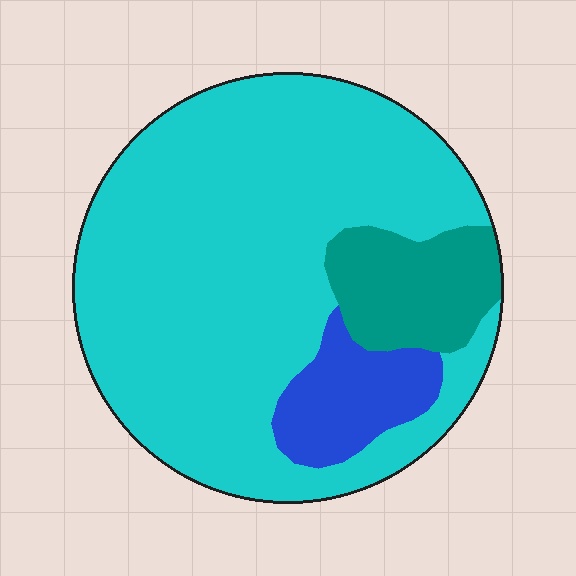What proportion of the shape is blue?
Blue takes up about one tenth (1/10) of the shape.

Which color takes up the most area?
Cyan, at roughly 75%.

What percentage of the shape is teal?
Teal covers around 15% of the shape.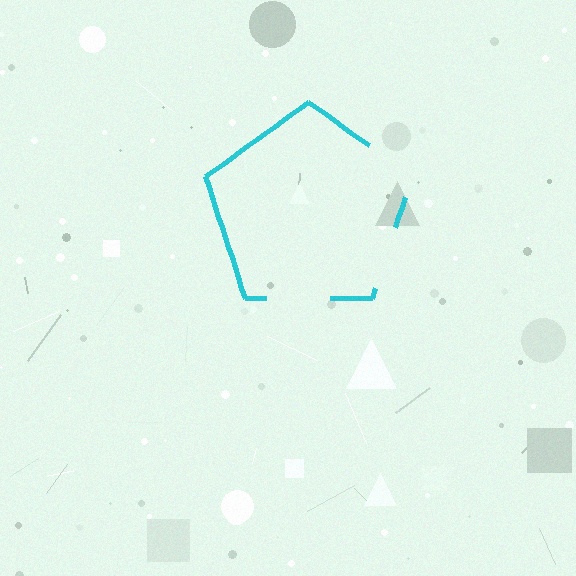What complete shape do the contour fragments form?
The contour fragments form a pentagon.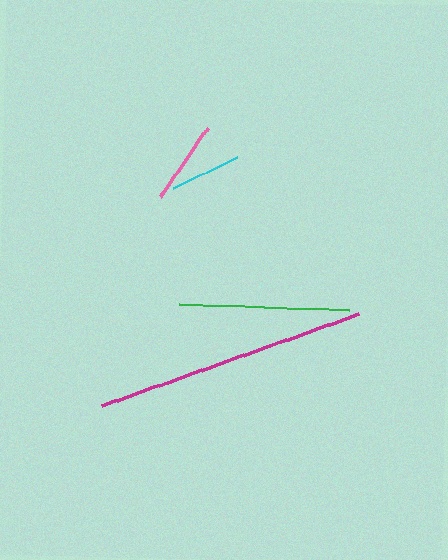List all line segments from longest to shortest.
From longest to shortest: magenta, green, pink, cyan.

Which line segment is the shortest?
The cyan line is the shortest at approximately 71 pixels.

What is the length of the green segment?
The green segment is approximately 170 pixels long.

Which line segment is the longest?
The magenta line is the longest at approximately 274 pixels.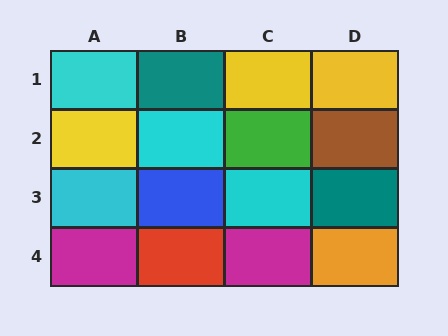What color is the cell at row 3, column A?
Cyan.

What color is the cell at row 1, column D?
Yellow.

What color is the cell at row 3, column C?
Cyan.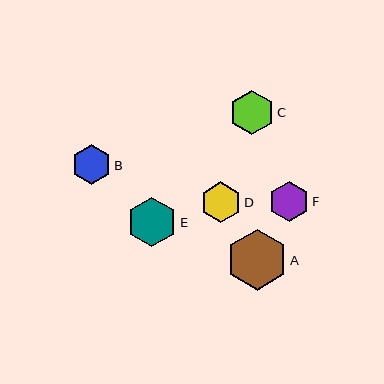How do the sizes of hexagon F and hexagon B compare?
Hexagon F and hexagon B are approximately the same size.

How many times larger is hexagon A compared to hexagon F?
Hexagon A is approximately 1.5 times the size of hexagon F.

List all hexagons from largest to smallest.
From largest to smallest: A, E, C, D, F, B.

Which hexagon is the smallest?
Hexagon B is the smallest with a size of approximately 40 pixels.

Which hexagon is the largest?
Hexagon A is the largest with a size of approximately 61 pixels.